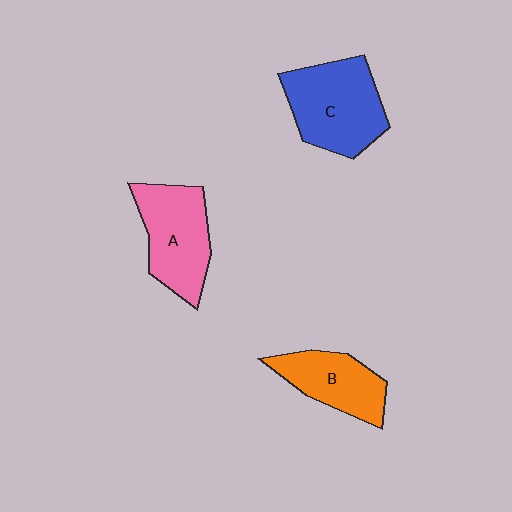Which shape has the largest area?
Shape C (blue).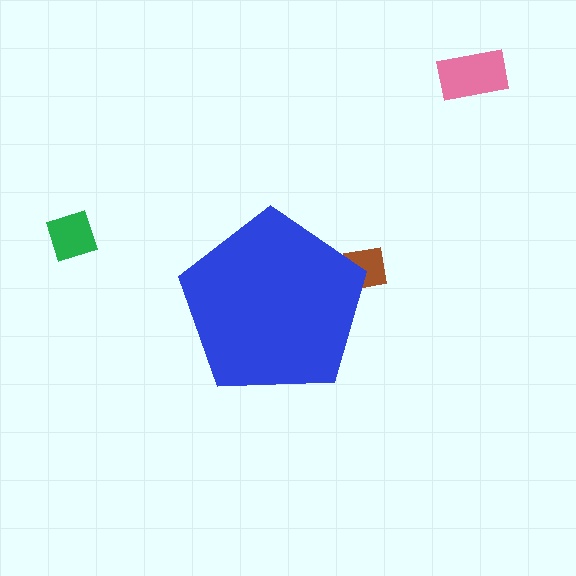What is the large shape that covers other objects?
A blue pentagon.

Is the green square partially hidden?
No, the green square is fully visible.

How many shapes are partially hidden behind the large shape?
1 shape is partially hidden.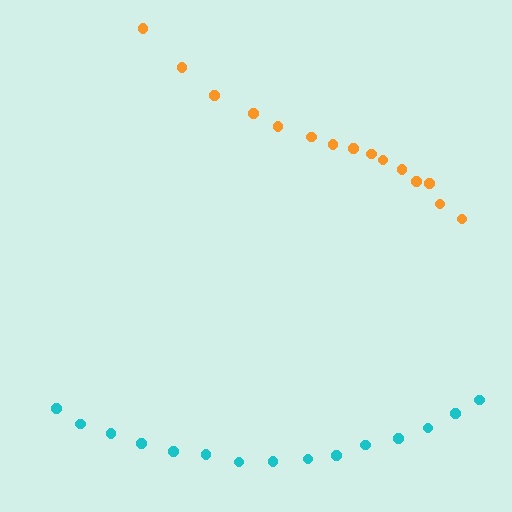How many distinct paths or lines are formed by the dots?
There are 2 distinct paths.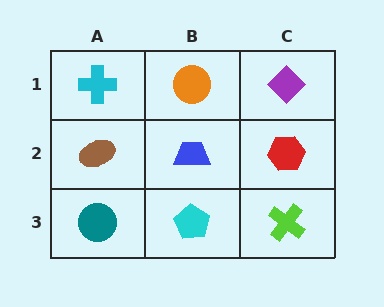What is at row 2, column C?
A red hexagon.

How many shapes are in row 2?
3 shapes.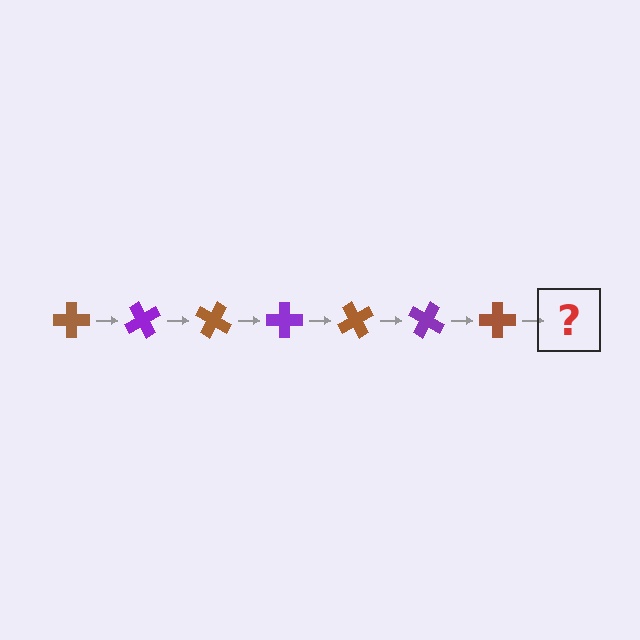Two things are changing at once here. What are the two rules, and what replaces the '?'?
The two rules are that it rotates 60 degrees each step and the color cycles through brown and purple. The '?' should be a purple cross, rotated 420 degrees from the start.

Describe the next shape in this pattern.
It should be a purple cross, rotated 420 degrees from the start.